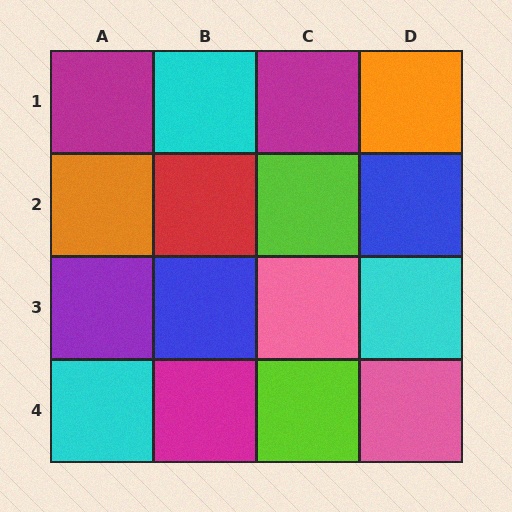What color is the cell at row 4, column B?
Magenta.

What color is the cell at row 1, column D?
Orange.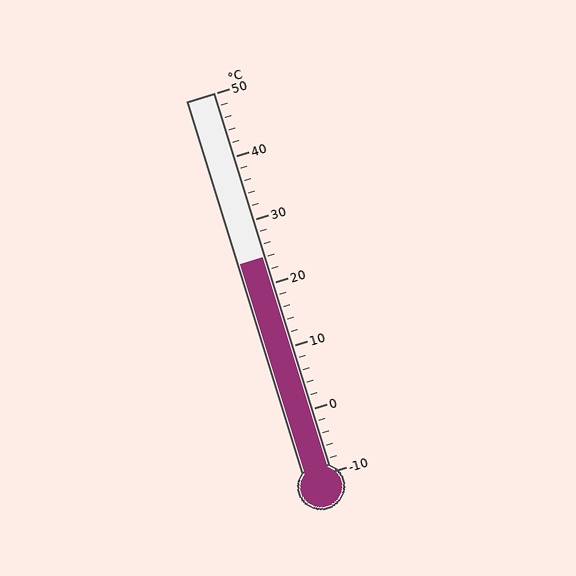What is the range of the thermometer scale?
The thermometer scale ranges from -10°C to 50°C.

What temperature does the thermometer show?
The thermometer shows approximately 24°C.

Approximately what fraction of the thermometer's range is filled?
The thermometer is filled to approximately 55% of its range.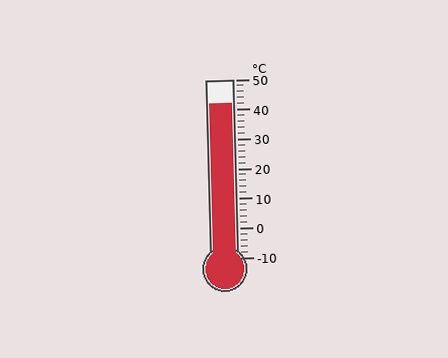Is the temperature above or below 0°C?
The temperature is above 0°C.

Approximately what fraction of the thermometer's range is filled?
The thermometer is filled to approximately 85% of its range.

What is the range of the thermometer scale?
The thermometer scale ranges from -10°C to 50°C.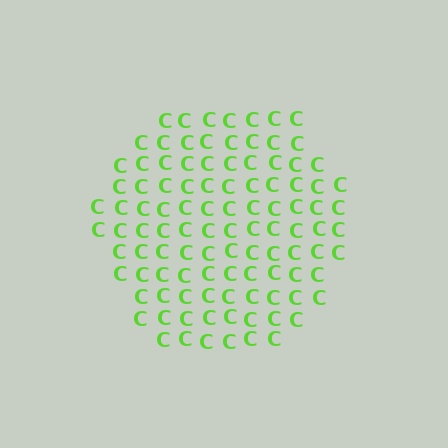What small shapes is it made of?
It is made of small letter C's.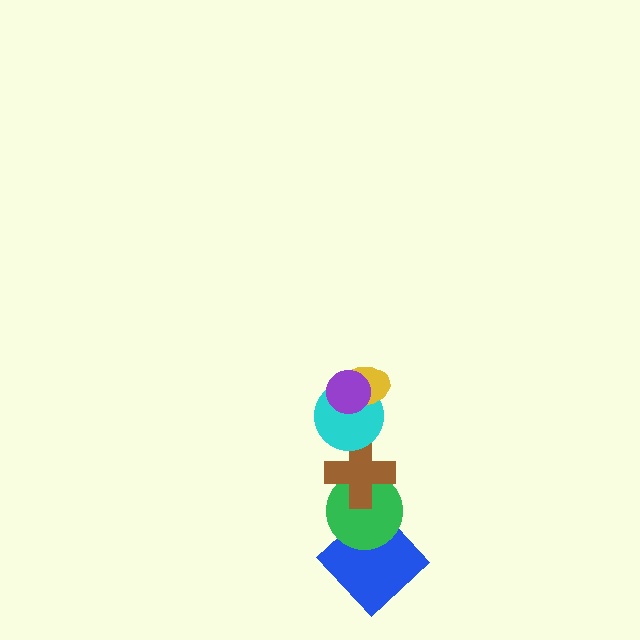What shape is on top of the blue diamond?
The green circle is on top of the blue diamond.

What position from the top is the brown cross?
The brown cross is 4th from the top.